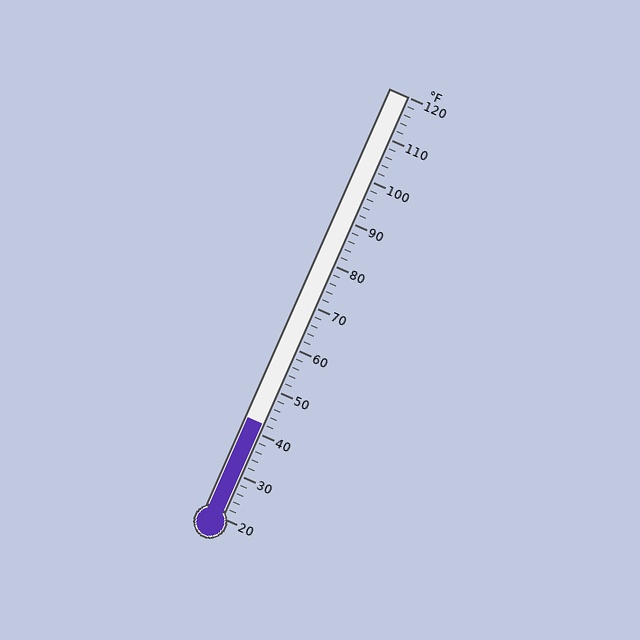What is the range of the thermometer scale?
The thermometer scale ranges from 20°F to 120°F.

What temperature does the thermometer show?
The thermometer shows approximately 42°F.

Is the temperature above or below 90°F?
The temperature is below 90°F.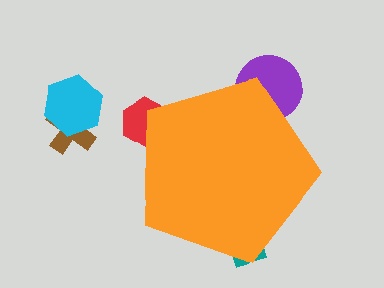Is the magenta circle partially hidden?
Yes, the magenta circle is partially hidden behind the orange pentagon.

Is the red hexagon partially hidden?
Yes, the red hexagon is partially hidden behind the orange pentagon.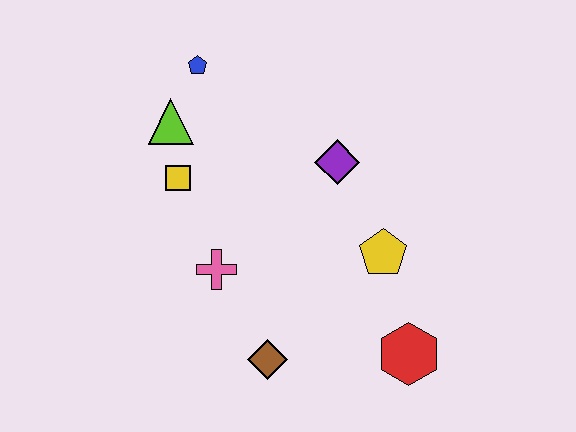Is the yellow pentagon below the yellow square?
Yes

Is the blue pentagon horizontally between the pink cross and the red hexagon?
No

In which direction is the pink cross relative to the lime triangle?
The pink cross is below the lime triangle.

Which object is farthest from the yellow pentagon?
The blue pentagon is farthest from the yellow pentagon.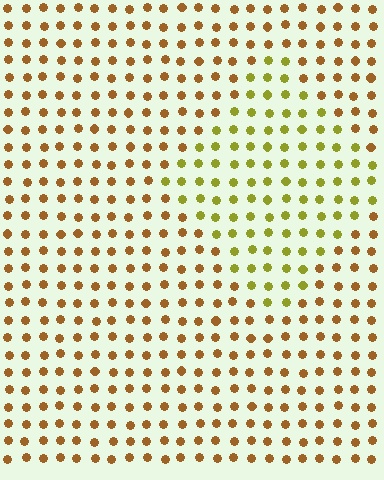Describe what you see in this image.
The image is filled with small brown elements in a uniform arrangement. A diamond-shaped region is visible where the elements are tinted to a slightly different hue, forming a subtle color boundary.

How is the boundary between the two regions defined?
The boundary is defined purely by a slight shift in hue (about 38 degrees). Spacing, size, and orientation are identical on both sides.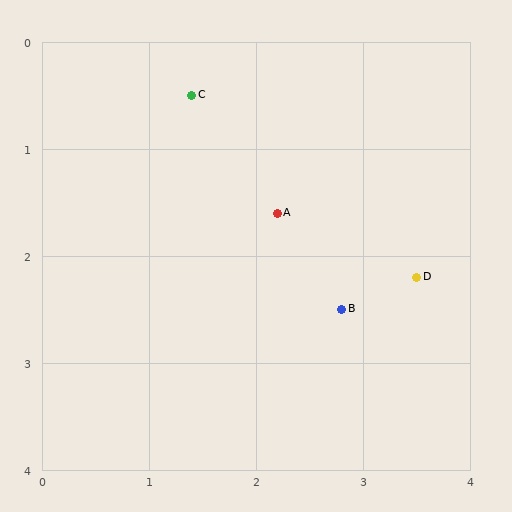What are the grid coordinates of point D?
Point D is at approximately (3.5, 2.2).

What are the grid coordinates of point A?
Point A is at approximately (2.2, 1.6).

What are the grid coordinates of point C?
Point C is at approximately (1.4, 0.5).